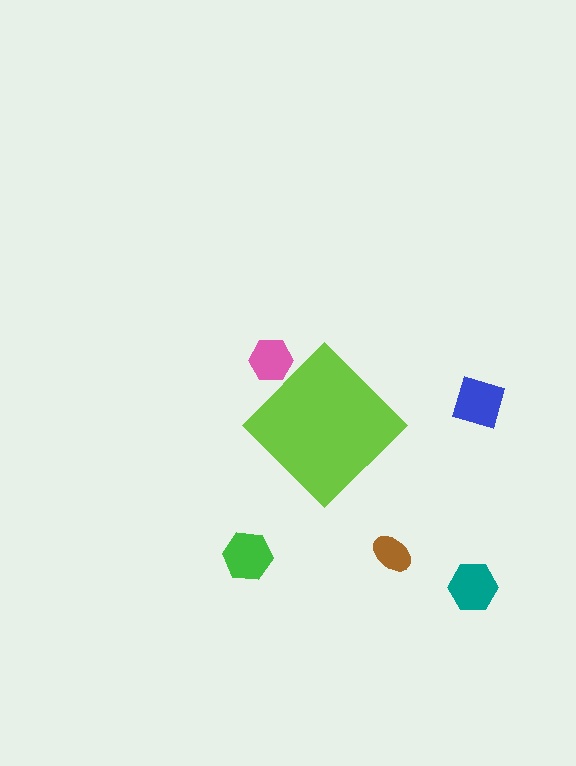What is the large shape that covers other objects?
A lime diamond.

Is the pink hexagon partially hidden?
Yes, the pink hexagon is partially hidden behind the lime diamond.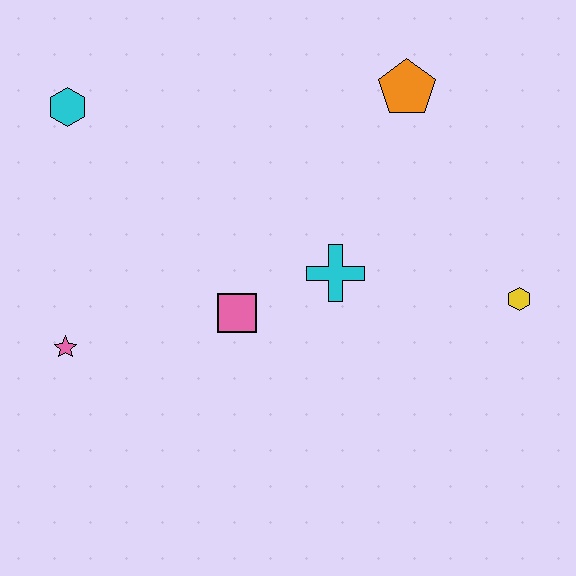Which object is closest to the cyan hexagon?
The pink star is closest to the cyan hexagon.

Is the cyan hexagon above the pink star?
Yes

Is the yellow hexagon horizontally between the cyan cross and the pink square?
No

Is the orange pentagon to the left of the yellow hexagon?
Yes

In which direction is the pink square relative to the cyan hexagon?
The pink square is below the cyan hexagon.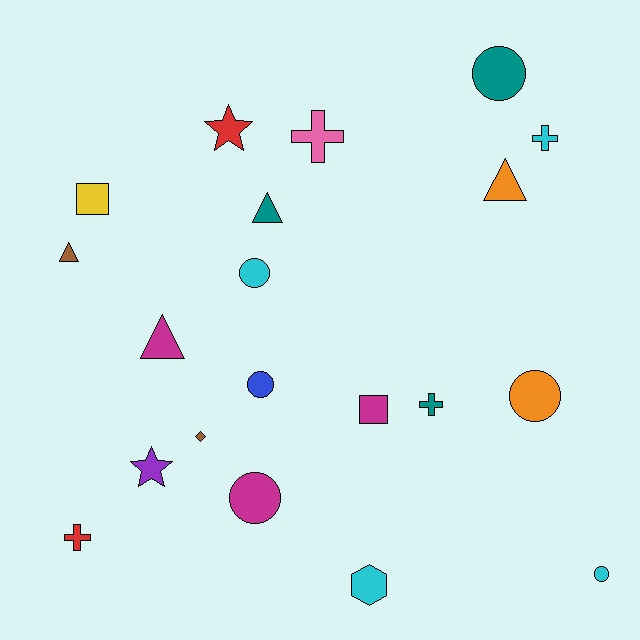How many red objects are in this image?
There are 2 red objects.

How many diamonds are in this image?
There is 1 diamond.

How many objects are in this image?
There are 20 objects.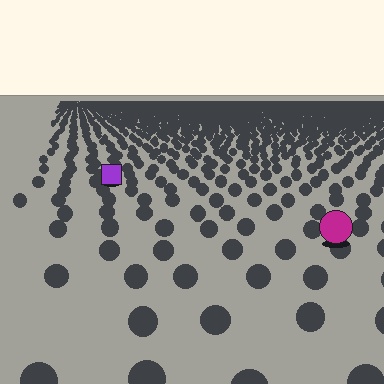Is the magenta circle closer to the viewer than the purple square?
Yes. The magenta circle is closer — you can tell from the texture gradient: the ground texture is coarser near it.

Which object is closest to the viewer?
The magenta circle is closest. The texture marks near it are larger and more spread out.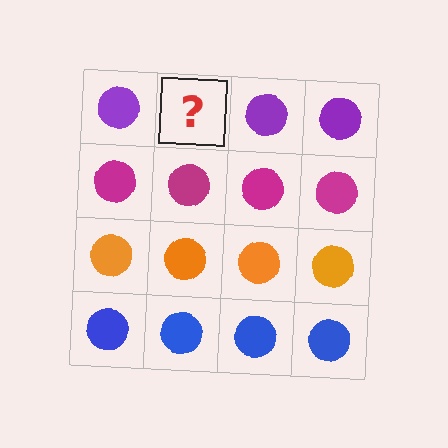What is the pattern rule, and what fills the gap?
The rule is that each row has a consistent color. The gap should be filled with a purple circle.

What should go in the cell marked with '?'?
The missing cell should contain a purple circle.